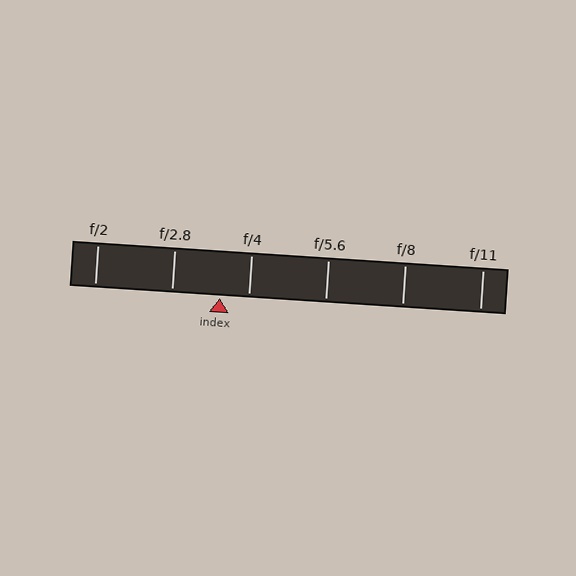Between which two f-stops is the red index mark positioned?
The index mark is between f/2.8 and f/4.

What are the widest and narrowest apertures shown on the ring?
The widest aperture shown is f/2 and the narrowest is f/11.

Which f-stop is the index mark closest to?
The index mark is closest to f/4.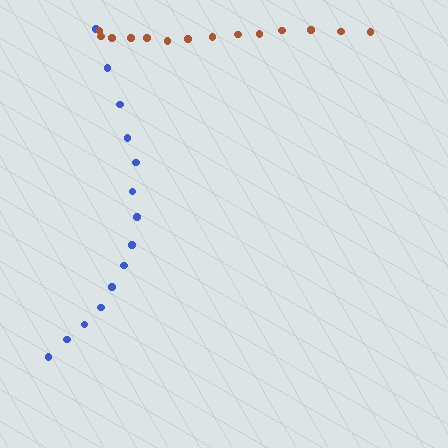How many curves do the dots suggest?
There are 2 distinct paths.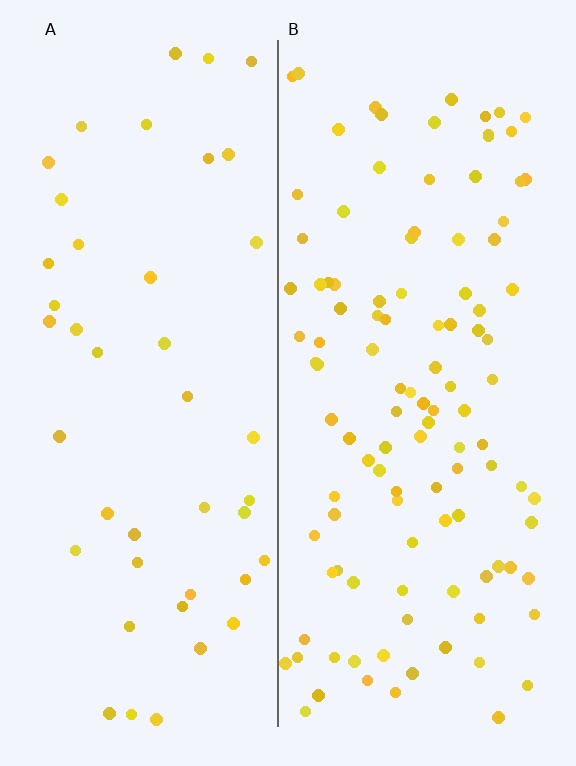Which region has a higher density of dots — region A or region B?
B (the right).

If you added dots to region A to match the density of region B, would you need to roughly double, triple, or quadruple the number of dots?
Approximately triple.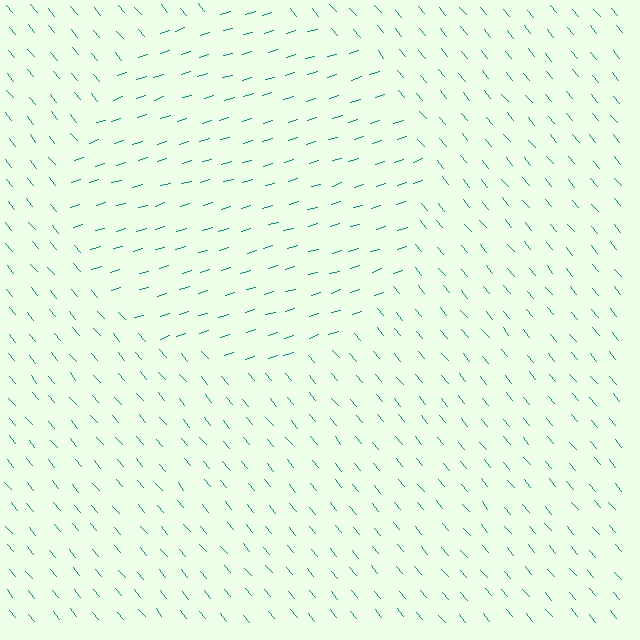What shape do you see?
I see a circle.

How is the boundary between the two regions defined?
The boundary is defined purely by a change in line orientation (approximately 67 degrees difference). All lines are the same color and thickness.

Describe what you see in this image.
The image is filled with small teal line segments. A circle region in the image has lines oriented differently from the surrounding lines, creating a visible texture boundary.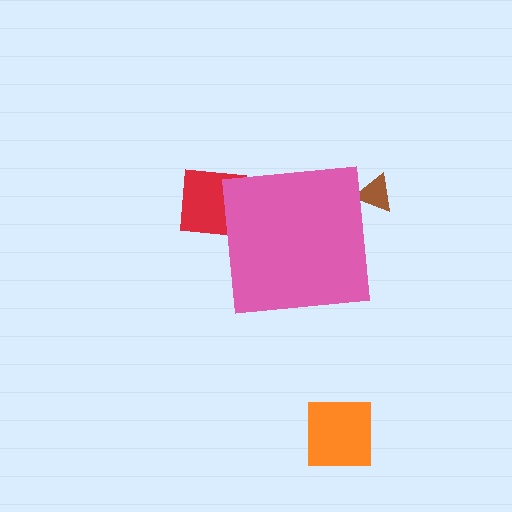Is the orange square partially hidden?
No, the orange square is fully visible.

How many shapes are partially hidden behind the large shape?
2 shapes are partially hidden.